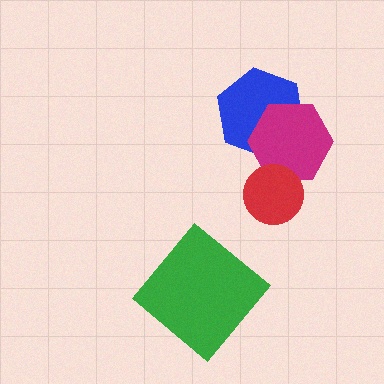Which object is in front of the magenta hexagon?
The red circle is in front of the magenta hexagon.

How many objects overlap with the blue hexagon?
1 object overlaps with the blue hexagon.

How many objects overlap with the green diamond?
0 objects overlap with the green diamond.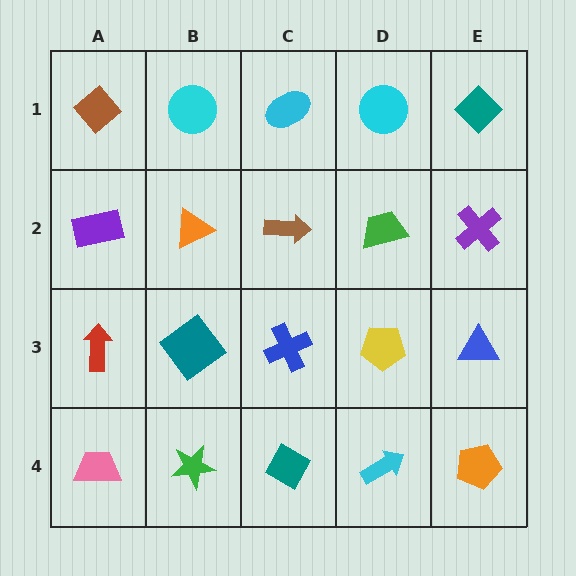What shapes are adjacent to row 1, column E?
A purple cross (row 2, column E), a cyan circle (row 1, column D).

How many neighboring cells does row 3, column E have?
3.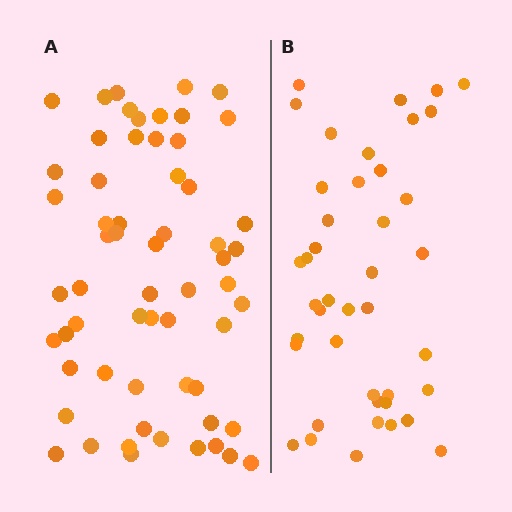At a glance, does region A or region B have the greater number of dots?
Region A (the left region) has more dots.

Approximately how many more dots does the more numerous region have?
Region A has approximately 20 more dots than region B.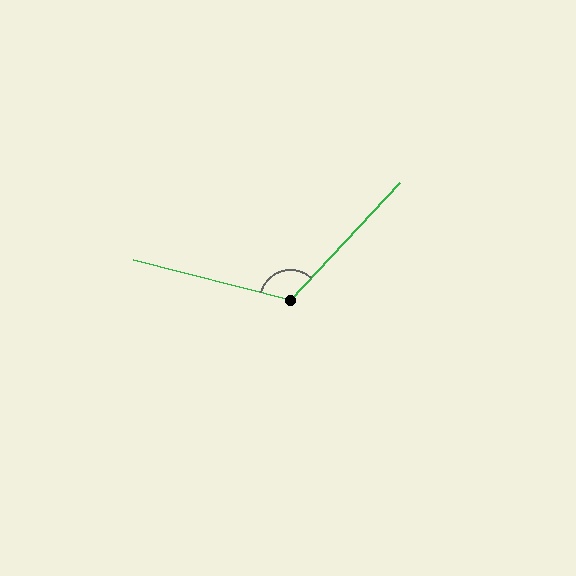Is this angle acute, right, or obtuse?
It is obtuse.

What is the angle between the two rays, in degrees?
Approximately 119 degrees.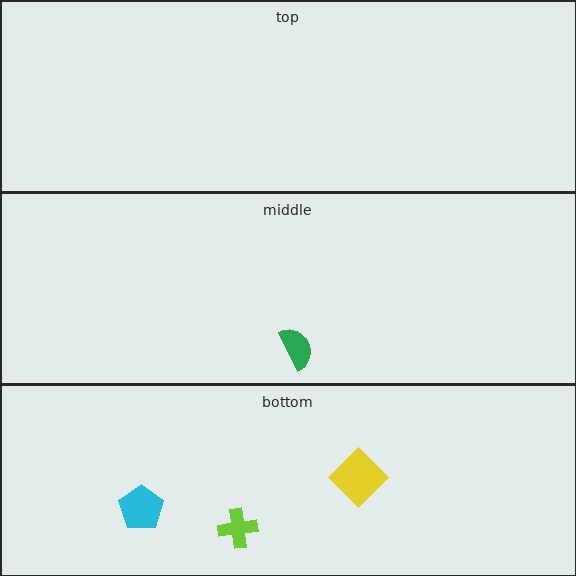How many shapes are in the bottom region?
3.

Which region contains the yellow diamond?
The bottom region.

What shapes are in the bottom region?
The cyan pentagon, the lime cross, the yellow diamond.